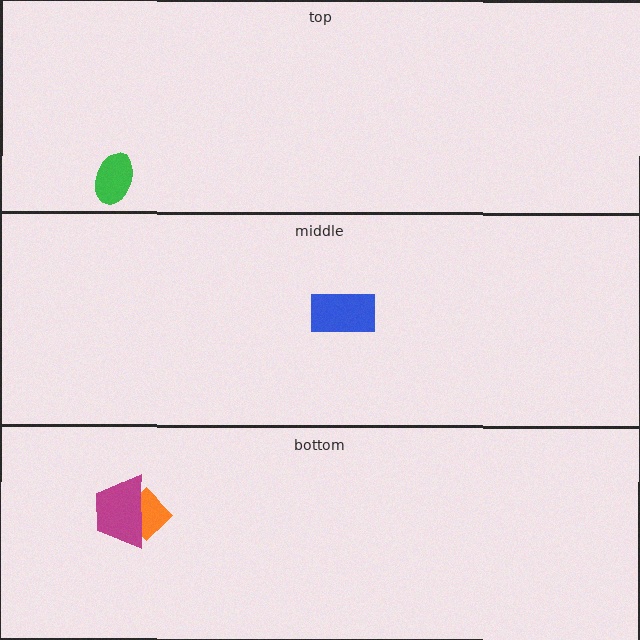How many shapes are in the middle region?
1.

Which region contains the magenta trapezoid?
The bottom region.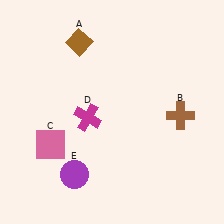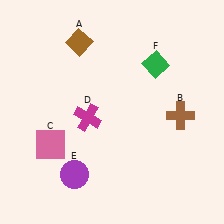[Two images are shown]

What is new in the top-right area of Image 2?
A green diamond (F) was added in the top-right area of Image 2.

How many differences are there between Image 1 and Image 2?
There is 1 difference between the two images.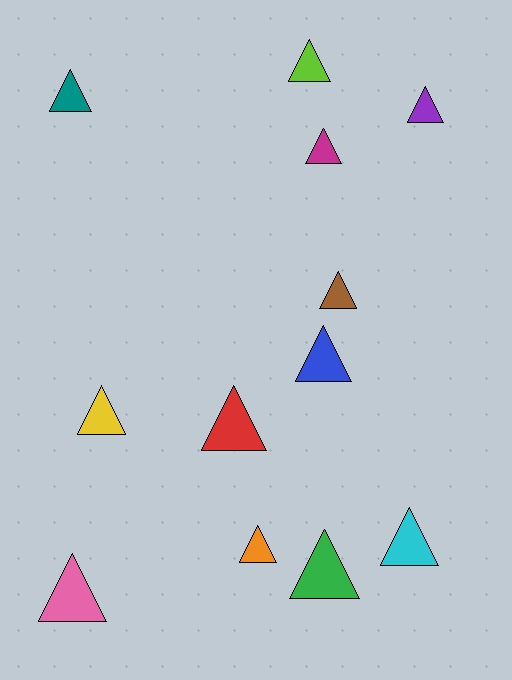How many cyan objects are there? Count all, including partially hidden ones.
There is 1 cyan object.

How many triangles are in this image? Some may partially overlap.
There are 12 triangles.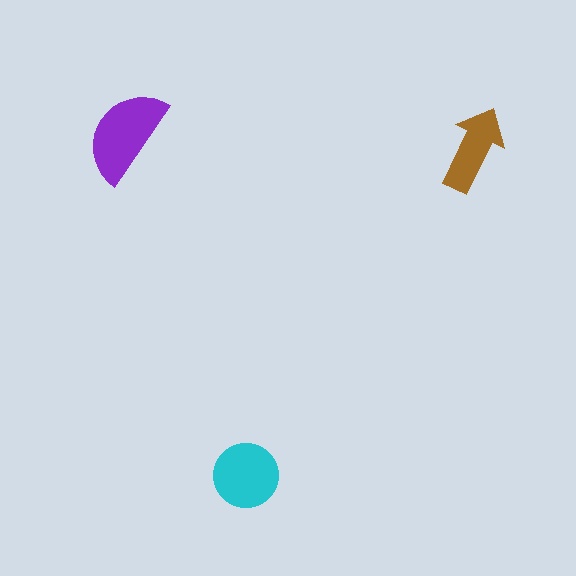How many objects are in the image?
There are 3 objects in the image.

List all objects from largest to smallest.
The purple semicircle, the cyan circle, the brown arrow.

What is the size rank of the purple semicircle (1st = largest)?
1st.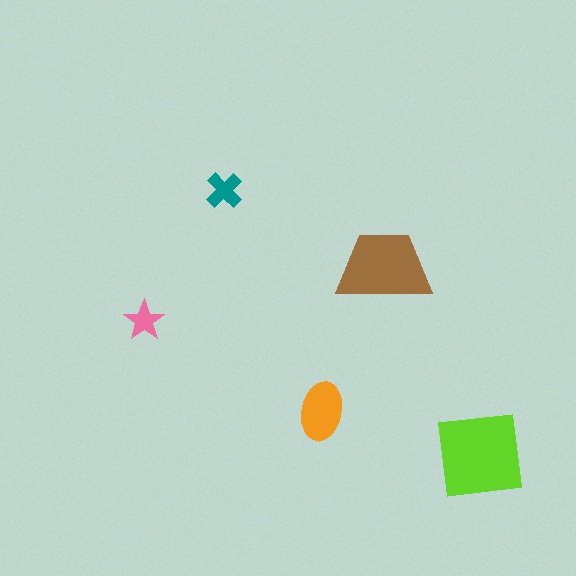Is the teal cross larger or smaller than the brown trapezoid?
Smaller.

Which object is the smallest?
The pink star.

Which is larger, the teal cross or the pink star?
The teal cross.